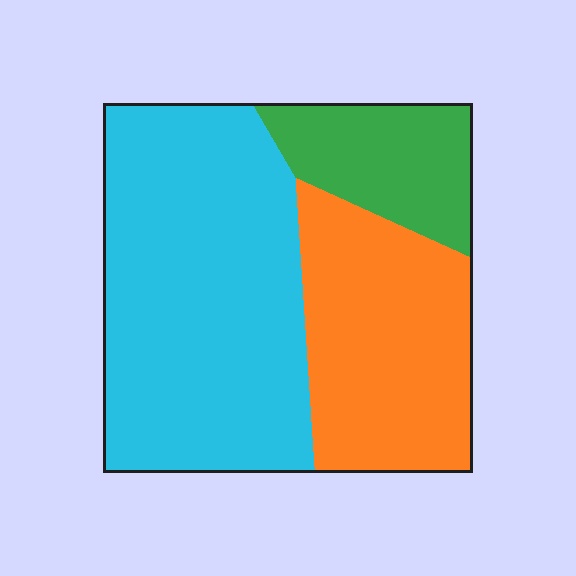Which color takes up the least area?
Green, at roughly 15%.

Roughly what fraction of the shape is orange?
Orange takes up about one third (1/3) of the shape.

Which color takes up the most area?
Cyan, at roughly 55%.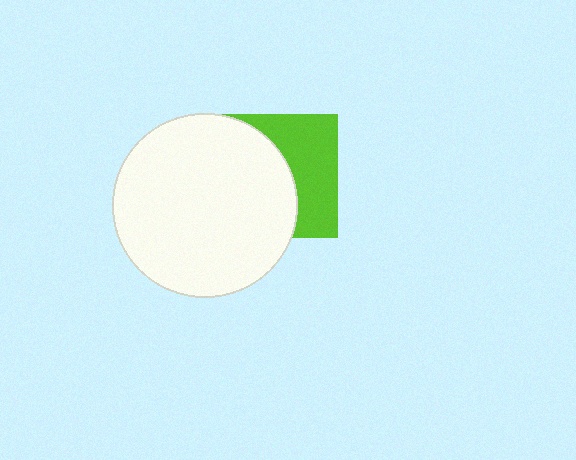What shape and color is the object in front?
The object in front is a white circle.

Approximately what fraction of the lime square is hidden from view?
Roughly 56% of the lime square is hidden behind the white circle.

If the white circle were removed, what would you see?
You would see the complete lime square.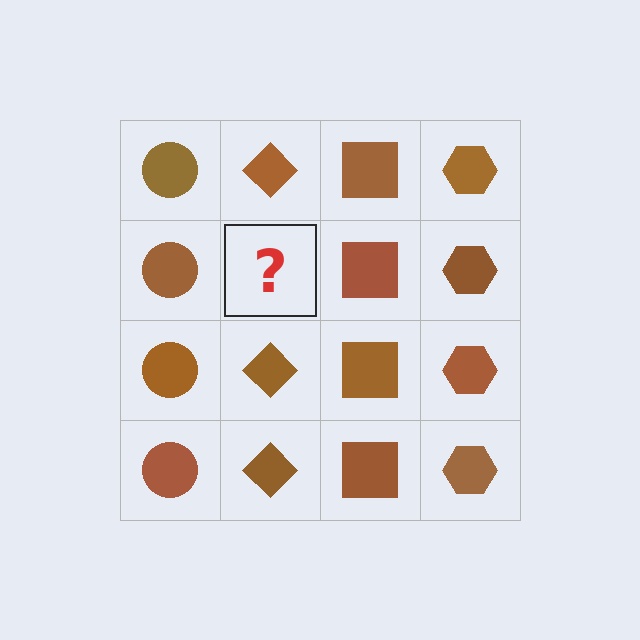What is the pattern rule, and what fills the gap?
The rule is that each column has a consistent shape. The gap should be filled with a brown diamond.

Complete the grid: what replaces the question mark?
The question mark should be replaced with a brown diamond.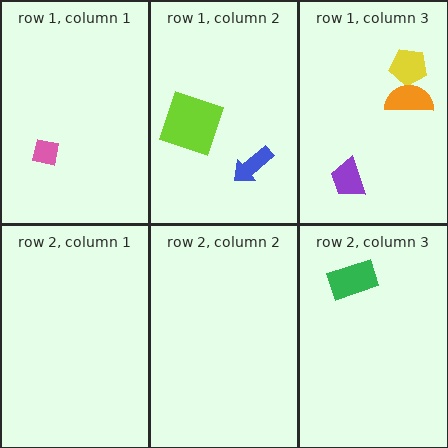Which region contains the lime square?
The row 1, column 2 region.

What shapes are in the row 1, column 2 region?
The blue arrow, the lime square.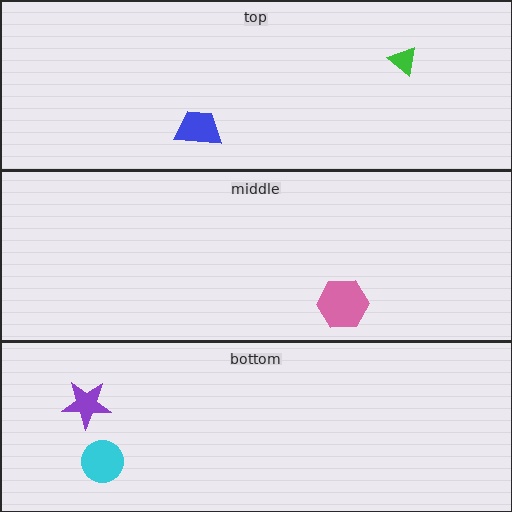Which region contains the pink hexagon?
The middle region.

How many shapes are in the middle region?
1.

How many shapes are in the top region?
2.